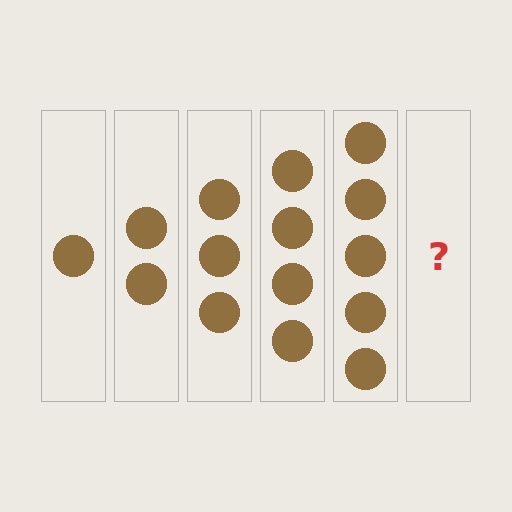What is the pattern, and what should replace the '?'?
The pattern is that each step adds one more circle. The '?' should be 6 circles.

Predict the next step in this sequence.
The next step is 6 circles.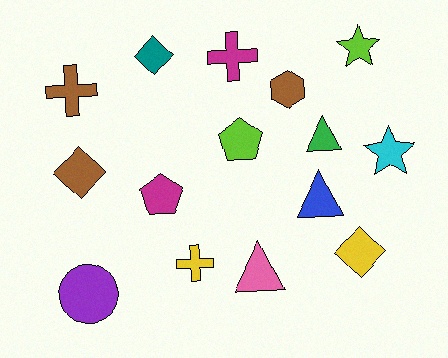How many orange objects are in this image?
There are no orange objects.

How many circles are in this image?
There is 1 circle.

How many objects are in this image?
There are 15 objects.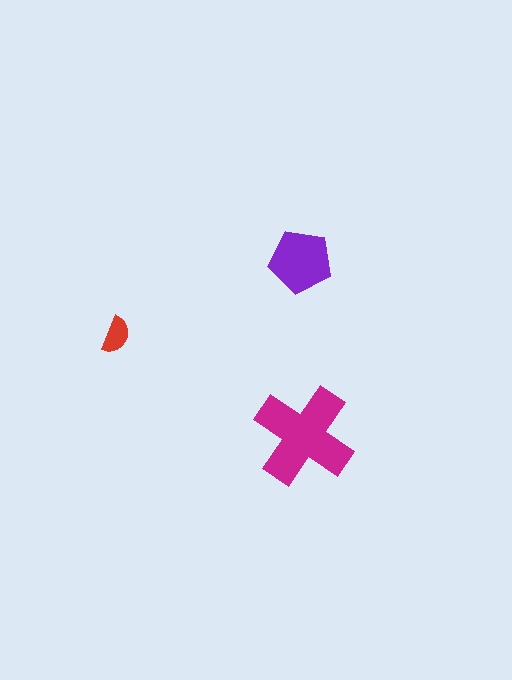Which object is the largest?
The magenta cross.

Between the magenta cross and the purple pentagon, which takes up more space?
The magenta cross.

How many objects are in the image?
There are 3 objects in the image.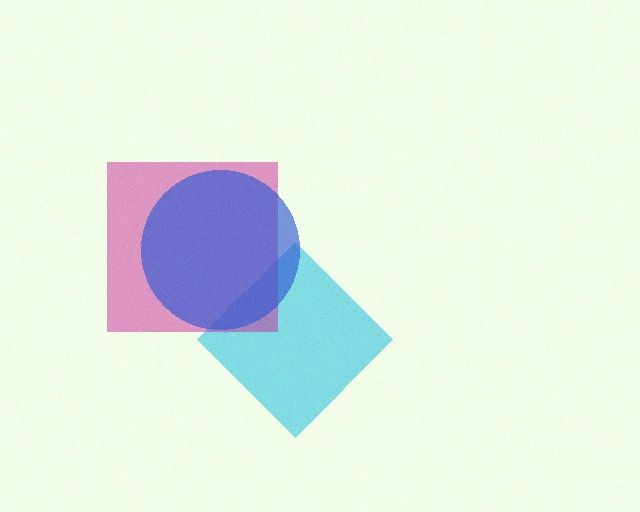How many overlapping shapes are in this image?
There are 3 overlapping shapes in the image.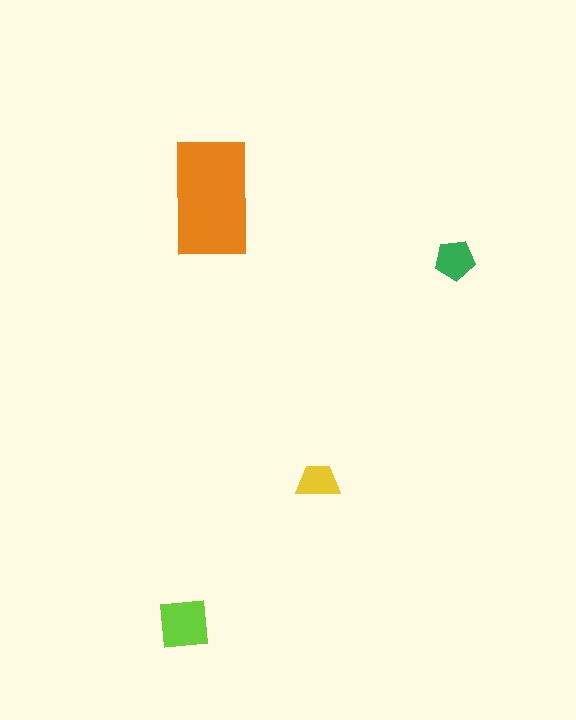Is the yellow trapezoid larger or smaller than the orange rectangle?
Smaller.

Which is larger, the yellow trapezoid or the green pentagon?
The green pentagon.